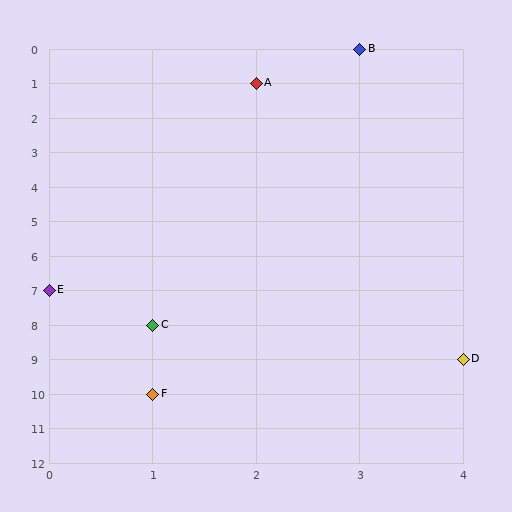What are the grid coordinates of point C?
Point C is at grid coordinates (1, 8).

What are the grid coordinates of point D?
Point D is at grid coordinates (4, 9).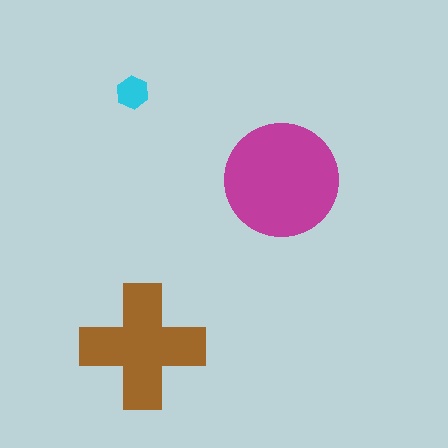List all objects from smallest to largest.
The cyan hexagon, the brown cross, the magenta circle.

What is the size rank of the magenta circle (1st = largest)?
1st.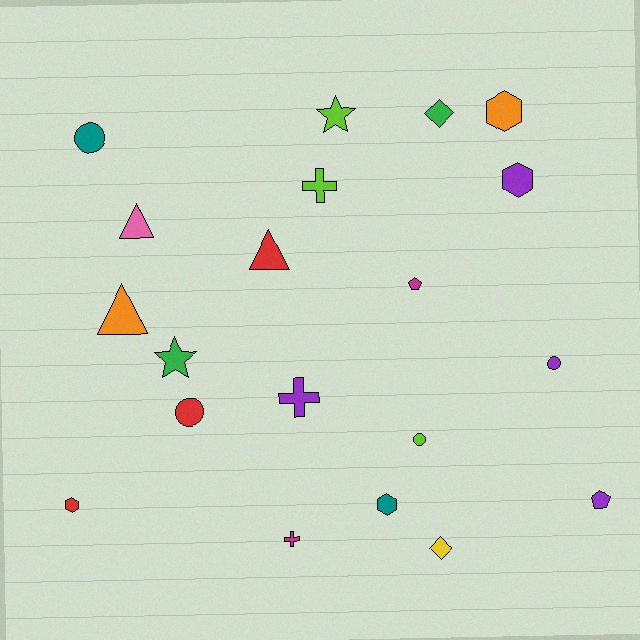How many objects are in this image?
There are 20 objects.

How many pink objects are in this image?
There is 1 pink object.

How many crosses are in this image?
There are 3 crosses.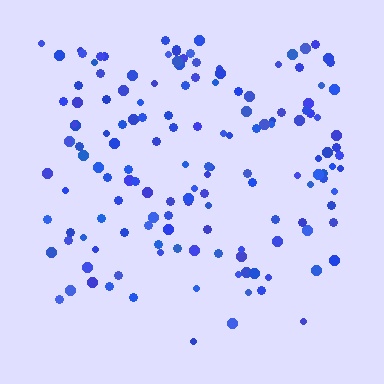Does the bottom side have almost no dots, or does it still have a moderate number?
Still a moderate number, just noticeably fewer than the top.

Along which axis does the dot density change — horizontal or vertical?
Vertical.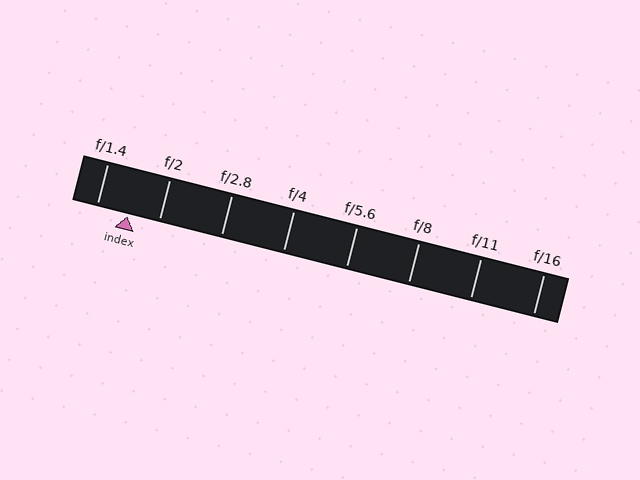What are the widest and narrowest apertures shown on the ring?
The widest aperture shown is f/1.4 and the narrowest is f/16.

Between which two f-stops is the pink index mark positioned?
The index mark is between f/1.4 and f/2.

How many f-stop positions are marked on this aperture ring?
There are 8 f-stop positions marked.